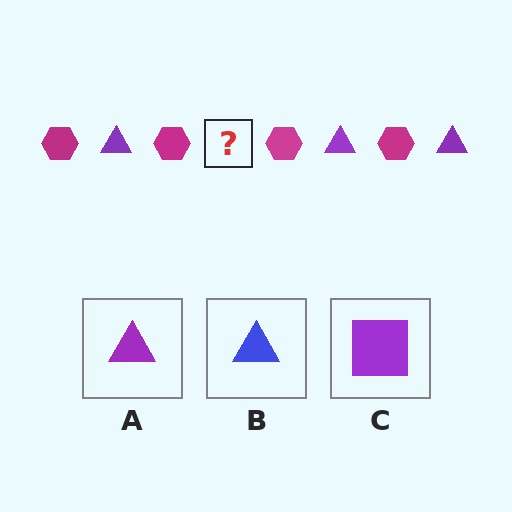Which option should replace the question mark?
Option A.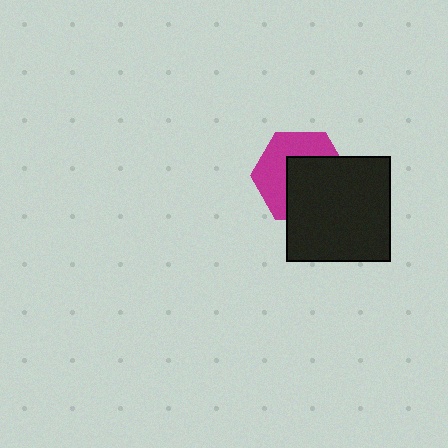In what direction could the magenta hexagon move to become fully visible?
The magenta hexagon could move toward the upper-left. That would shift it out from behind the black square entirely.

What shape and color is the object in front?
The object in front is a black square.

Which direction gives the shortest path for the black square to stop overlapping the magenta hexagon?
Moving toward the lower-right gives the shortest separation.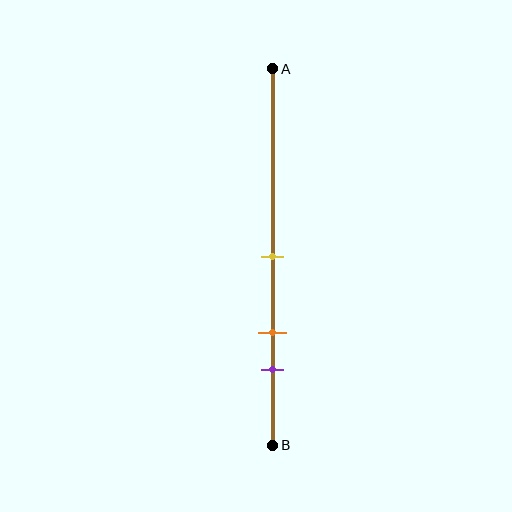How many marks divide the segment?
There are 3 marks dividing the segment.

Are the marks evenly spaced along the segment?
Yes, the marks are approximately evenly spaced.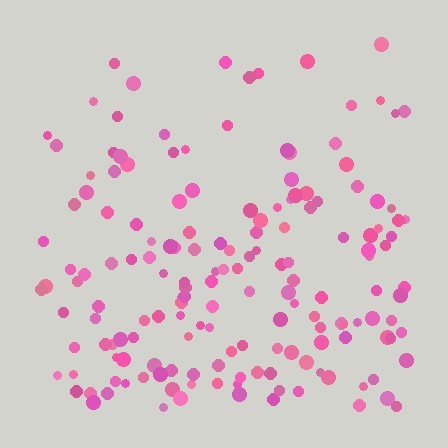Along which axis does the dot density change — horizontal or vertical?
Vertical.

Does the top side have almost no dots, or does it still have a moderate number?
Still a moderate number, just noticeably fewer than the bottom.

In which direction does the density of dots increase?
From top to bottom, with the bottom side densest.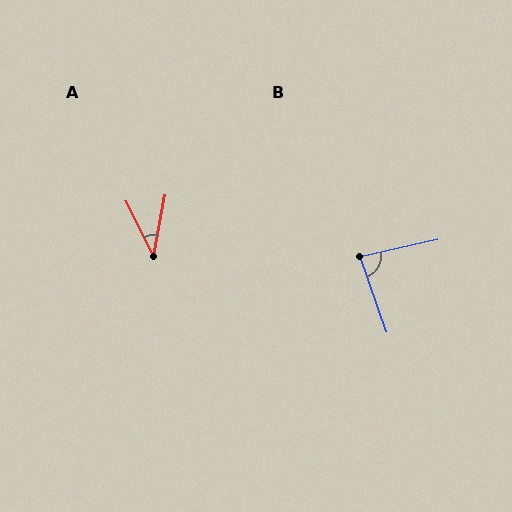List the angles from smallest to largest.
A (37°), B (83°).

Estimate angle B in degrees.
Approximately 83 degrees.